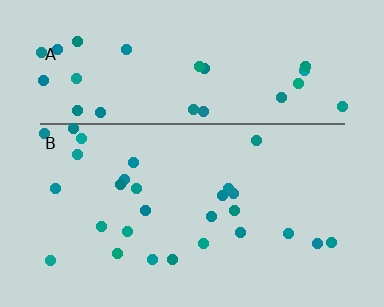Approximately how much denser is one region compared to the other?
Approximately 1.1× — region A over region B.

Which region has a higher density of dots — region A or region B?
A (the top).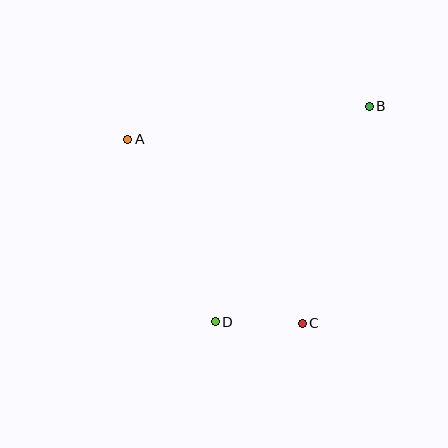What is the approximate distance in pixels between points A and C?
The distance between A and C is approximately 253 pixels.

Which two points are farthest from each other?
Points B and D are farthest from each other.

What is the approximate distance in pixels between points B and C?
The distance between B and C is approximately 227 pixels.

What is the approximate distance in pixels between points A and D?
The distance between A and D is approximately 202 pixels.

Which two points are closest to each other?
Points C and D are closest to each other.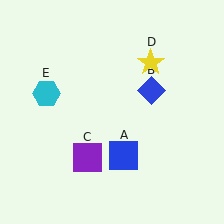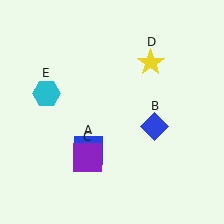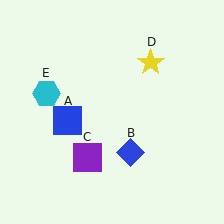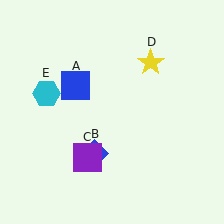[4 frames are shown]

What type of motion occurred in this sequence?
The blue square (object A), blue diamond (object B) rotated clockwise around the center of the scene.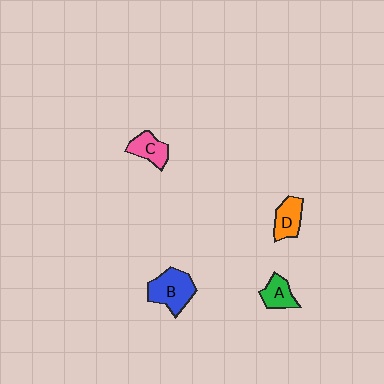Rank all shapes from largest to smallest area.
From largest to smallest: B (blue), D (orange), C (pink), A (green).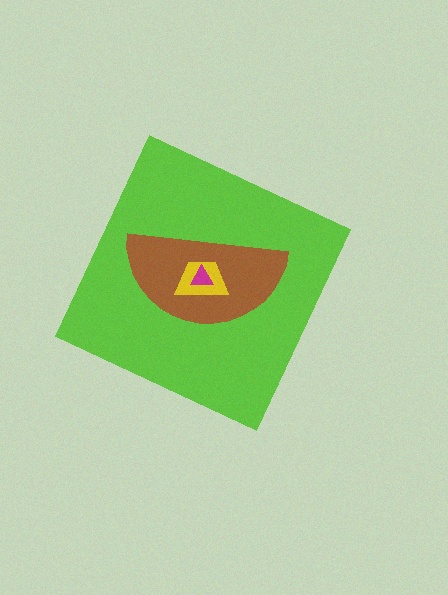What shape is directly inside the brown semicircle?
The yellow trapezoid.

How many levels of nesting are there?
4.